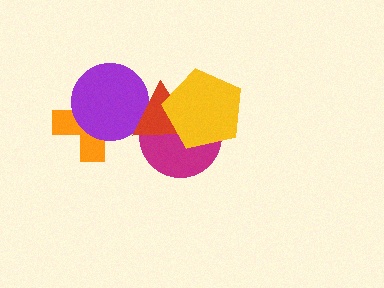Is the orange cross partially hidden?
Yes, it is partially covered by another shape.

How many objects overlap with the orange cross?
1 object overlaps with the orange cross.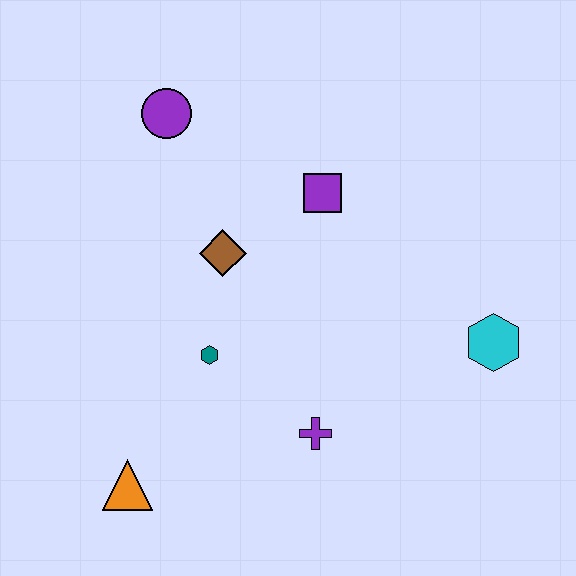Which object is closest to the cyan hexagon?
The purple cross is closest to the cyan hexagon.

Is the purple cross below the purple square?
Yes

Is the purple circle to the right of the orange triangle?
Yes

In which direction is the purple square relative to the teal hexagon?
The purple square is above the teal hexagon.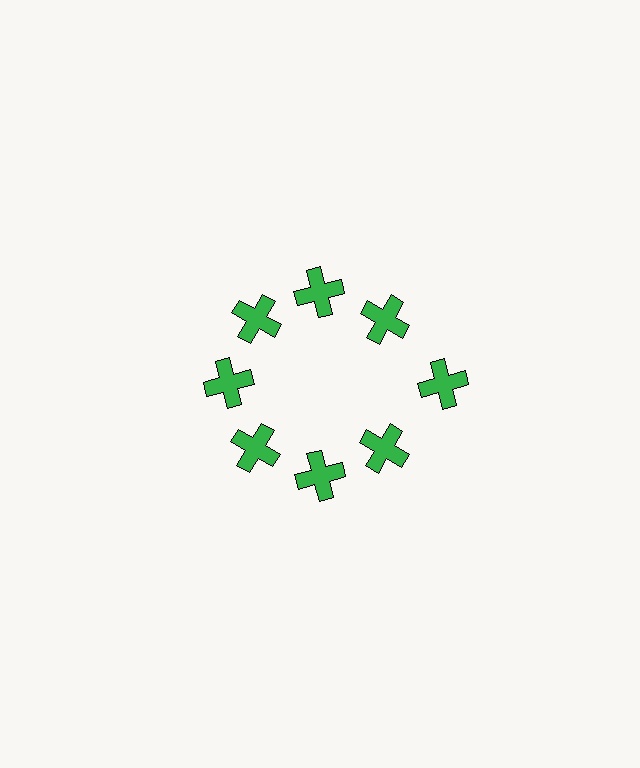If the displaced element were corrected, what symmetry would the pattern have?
It would have 8-fold rotational symmetry — the pattern would map onto itself every 45 degrees.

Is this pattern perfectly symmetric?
No. The 8 green crosses are arranged in a ring, but one element near the 3 o'clock position is pushed outward from the center, breaking the 8-fold rotational symmetry.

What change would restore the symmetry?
The symmetry would be restored by moving it inward, back onto the ring so that all 8 crosses sit at equal angles and equal distance from the center.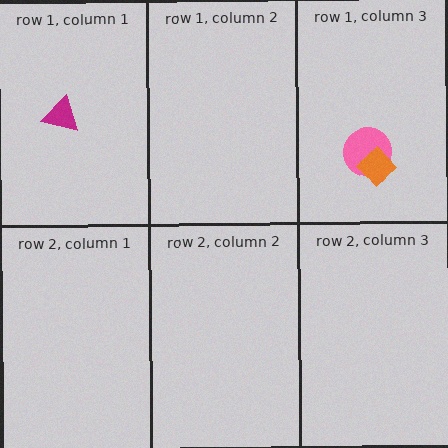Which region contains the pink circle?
The row 1, column 3 region.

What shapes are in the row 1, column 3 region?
The pink circle, the orange diamond.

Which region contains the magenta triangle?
The row 1, column 1 region.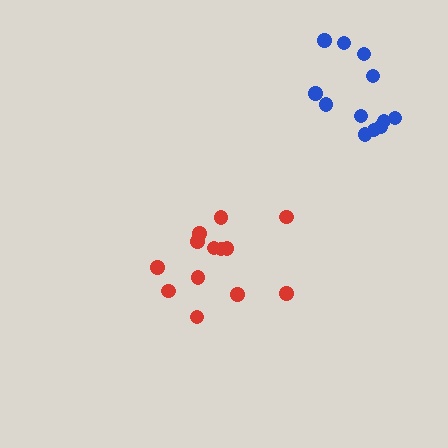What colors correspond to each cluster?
The clusters are colored: red, blue.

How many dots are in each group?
Group 1: 13 dots, Group 2: 12 dots (25 total).